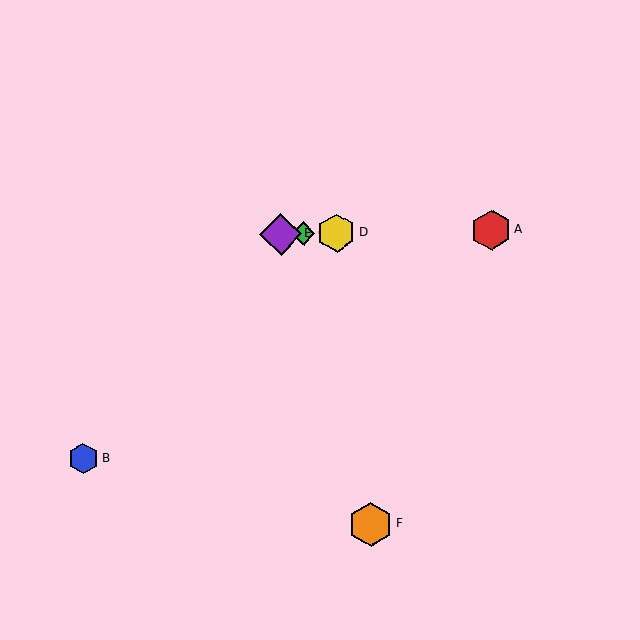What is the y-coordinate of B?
Object B is at y≈458.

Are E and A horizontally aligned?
Yes, both are at y≈234.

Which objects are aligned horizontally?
Objects A, C, D, E are aligned horizontally.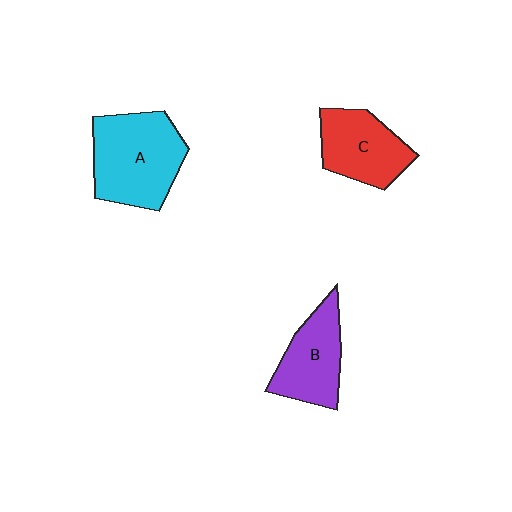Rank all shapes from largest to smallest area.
From largest to smallest: A (cyan), C (red), B (purple).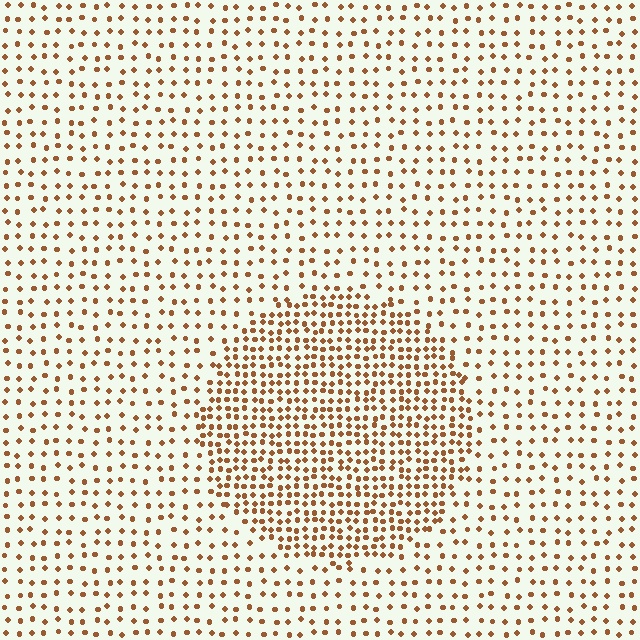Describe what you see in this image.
The image contains small brown elements arranged at two different densities. A circle-shaped region is visible where the elements are more densely packed than the surrounding area.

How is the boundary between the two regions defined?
The boundary is defined by a change in element density (approximately 2.2x ratio). All elements are the same color, size, and shape.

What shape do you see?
I see a circle.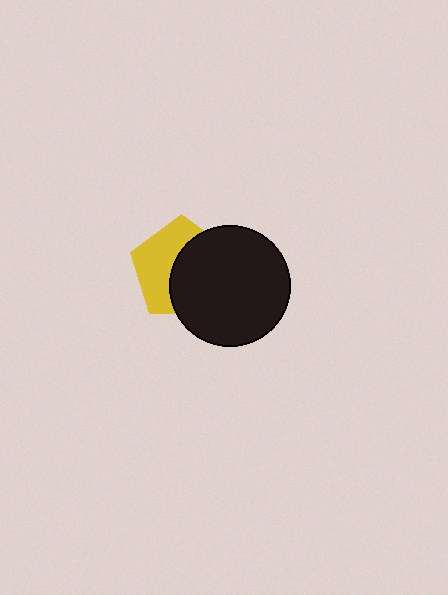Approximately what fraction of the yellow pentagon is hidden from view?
Roughly 53% of the yellow pentagon is hidden behind the black circle.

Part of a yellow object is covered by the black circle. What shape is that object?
It is a pentagon.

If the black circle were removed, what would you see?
You would see the complete yellow pentagon.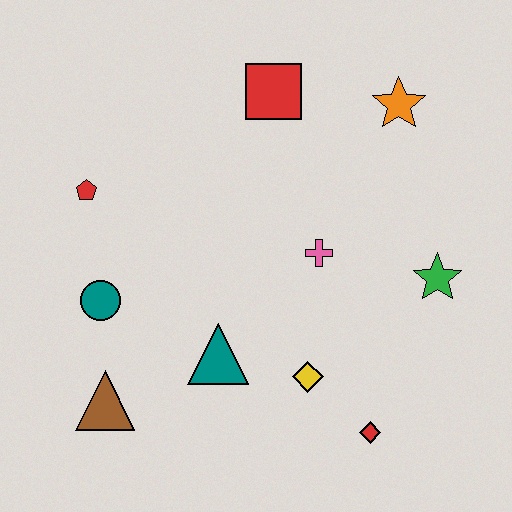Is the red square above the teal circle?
Yes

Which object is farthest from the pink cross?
The brown triangle is farthest from the pink cross.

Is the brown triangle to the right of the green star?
No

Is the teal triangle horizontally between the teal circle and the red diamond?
Yes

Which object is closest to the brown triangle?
The teal circle is closest to the brown triangle.